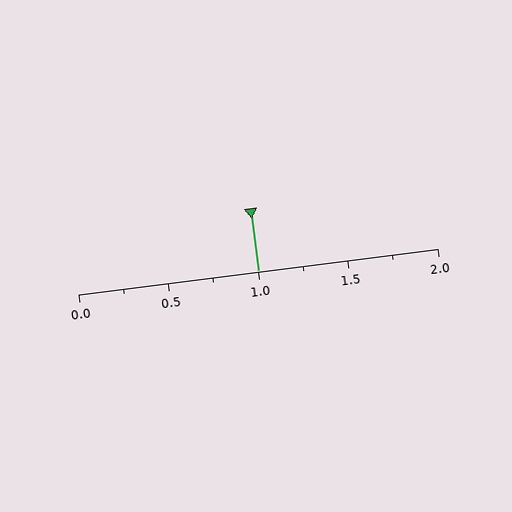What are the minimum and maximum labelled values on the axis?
The axis runs from 0.0 to 2.0.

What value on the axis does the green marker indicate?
The marker indicates approximately 1.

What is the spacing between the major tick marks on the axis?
The major ticks are spaced 0.5 apart.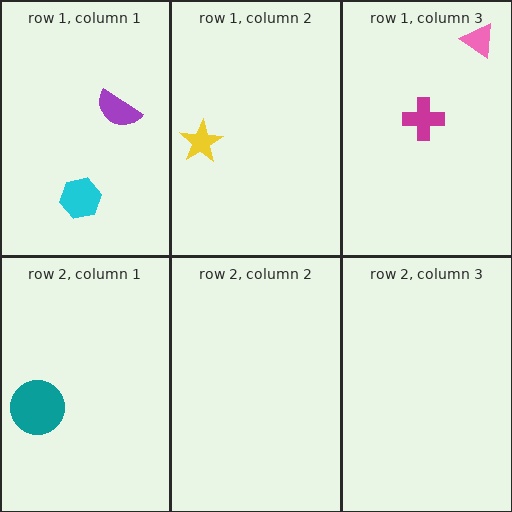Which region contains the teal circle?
The row 2, column 1 region.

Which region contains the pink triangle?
The row 1, column 3 region.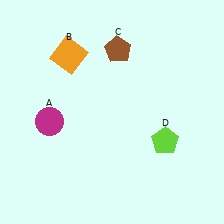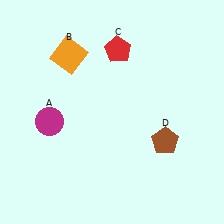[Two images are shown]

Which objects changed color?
C changed from brown to red. D changed from lime to brown.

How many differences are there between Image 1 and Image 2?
There are 2 differences between the two images.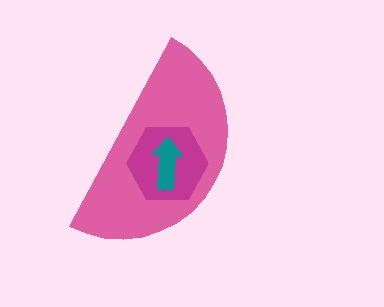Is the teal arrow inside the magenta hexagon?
Yes.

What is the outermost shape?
The pink semicircle.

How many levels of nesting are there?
3.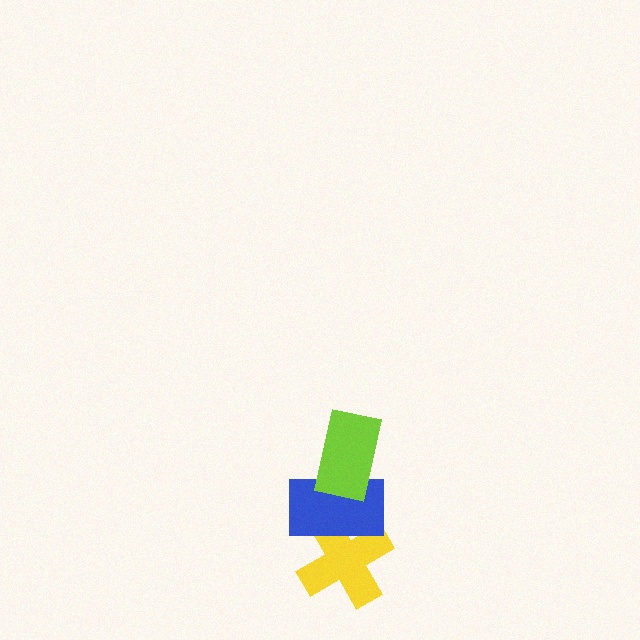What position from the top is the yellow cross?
The yellow cross is 3rd from the top.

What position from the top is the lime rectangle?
The lime rectangle is 1st from the top.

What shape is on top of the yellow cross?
The blue rectangle is on top of the yellow cross.